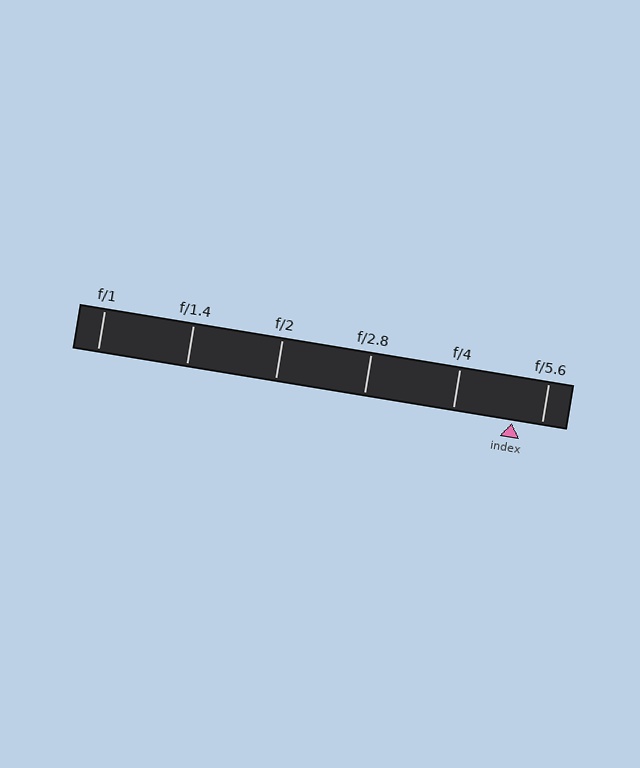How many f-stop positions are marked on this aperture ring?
There are 6 f-stop positions marked.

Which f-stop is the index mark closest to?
The index mark is closest to f/5.6.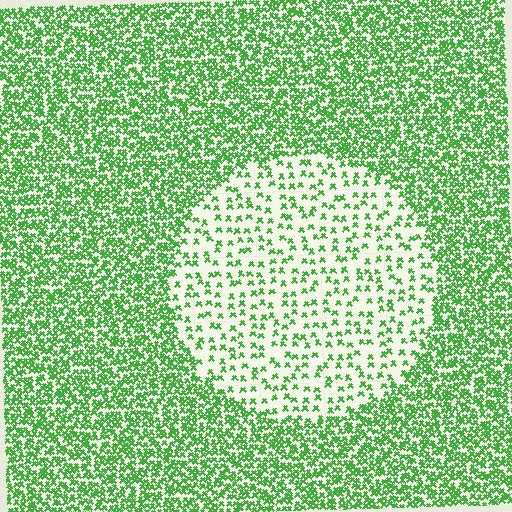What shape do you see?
I see a circle.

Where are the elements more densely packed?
The elements are more densely packed outside the circle boundary.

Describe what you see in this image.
The image contains small green elements arranged at two different densities. A circle-shaped region is visible where the elements are less densely packed than the surrounding area.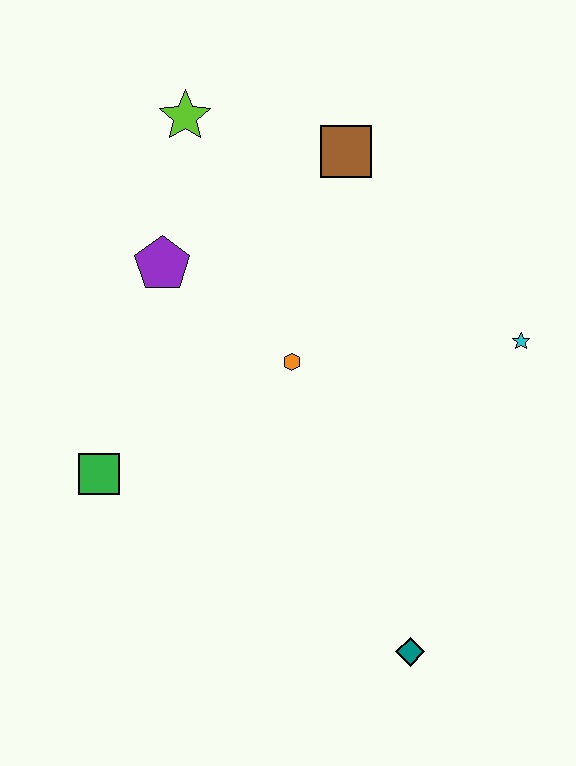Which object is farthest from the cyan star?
The green square is farthest from the cyan star.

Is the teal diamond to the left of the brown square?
No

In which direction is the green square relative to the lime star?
The green square is below the lime star.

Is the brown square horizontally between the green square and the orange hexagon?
No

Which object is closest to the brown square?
The lime star is closest to the brown square.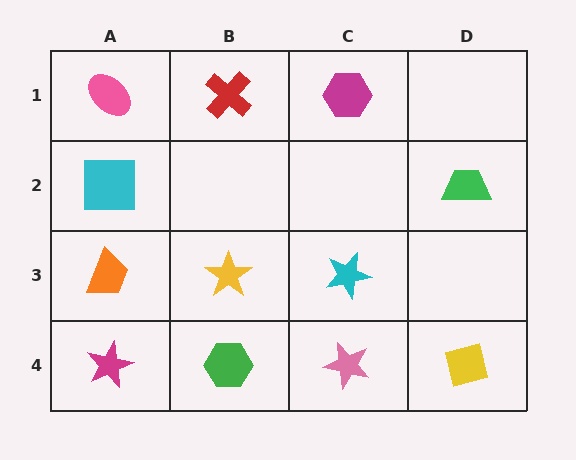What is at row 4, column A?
A magenta star.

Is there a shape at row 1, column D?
No, that cell is empty.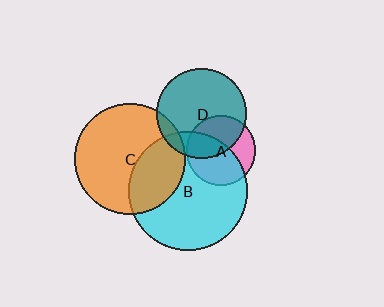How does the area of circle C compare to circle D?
Approximately 1.5 times.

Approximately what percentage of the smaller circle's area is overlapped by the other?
Approximately 20%.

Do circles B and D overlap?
Yes.